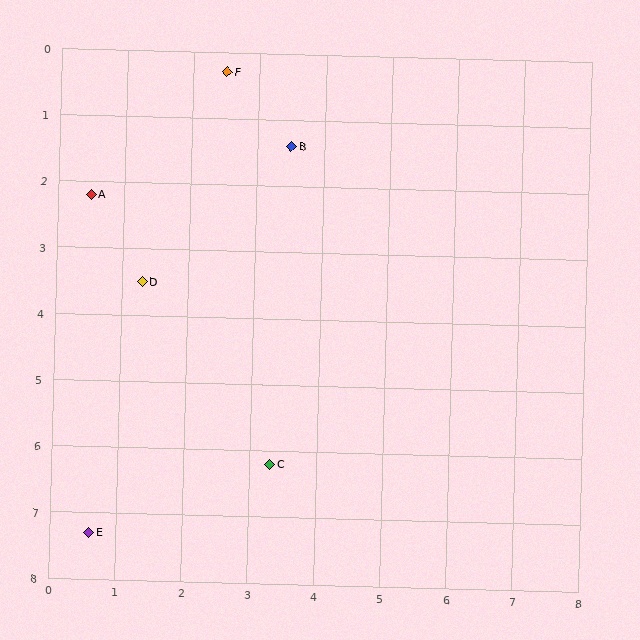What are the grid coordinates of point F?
Point F is at approximately (2.5, 0.3).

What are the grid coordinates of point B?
Point B is at approximately (3.5, 1.4).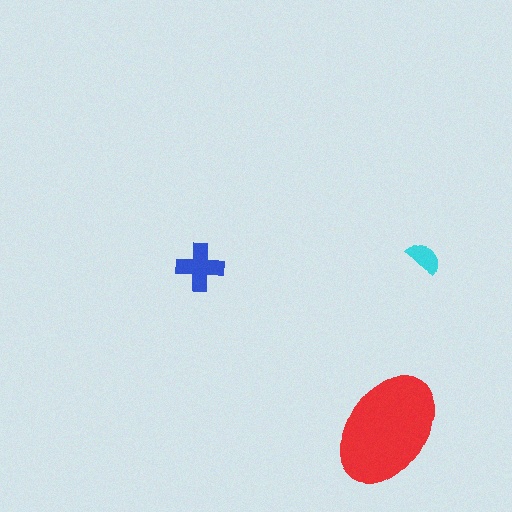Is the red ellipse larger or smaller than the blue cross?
Larger.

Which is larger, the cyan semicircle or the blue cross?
The blue cross.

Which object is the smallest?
The cyan semicircle.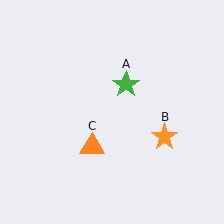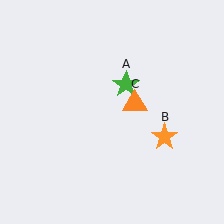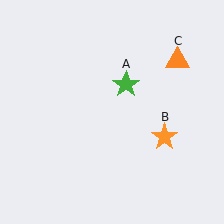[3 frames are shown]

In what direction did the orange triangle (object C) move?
The orange triangle (object C) moved up and to the right.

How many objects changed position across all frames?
1 object changed position: orange triangle (object C).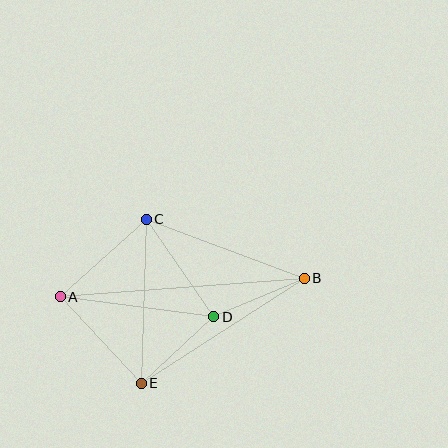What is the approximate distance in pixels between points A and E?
The distance between A and E is approximately 119 pixels.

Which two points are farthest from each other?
Points A and B are farthest from each other.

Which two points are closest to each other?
Points B and D are closest to each other.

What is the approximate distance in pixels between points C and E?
The distance between C and E is approximately 164 pixels.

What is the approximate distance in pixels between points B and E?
The distance between B and E is approximately 194 pixels.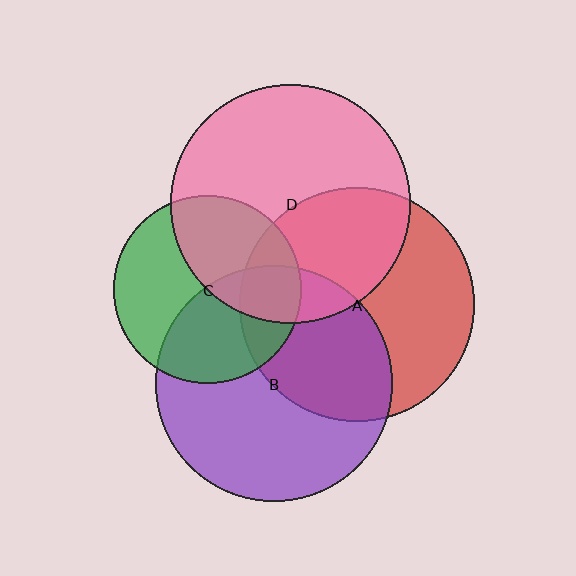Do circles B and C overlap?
Yes.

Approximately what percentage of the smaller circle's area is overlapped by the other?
Approximately 45%.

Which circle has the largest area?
Circle D (pink).